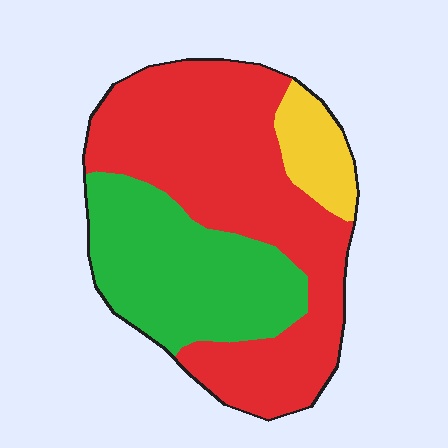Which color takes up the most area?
Red, at roughly 55%.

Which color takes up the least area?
Yellow, at roughly 10%.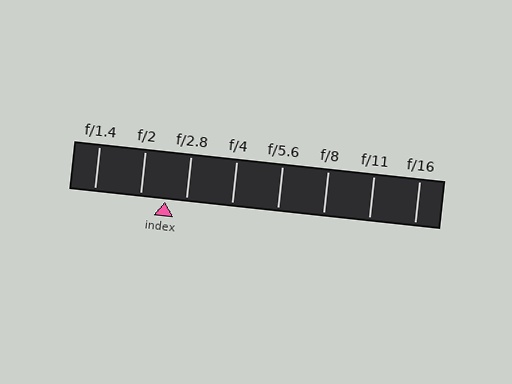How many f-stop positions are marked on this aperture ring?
There are 8 f-stop positions marked.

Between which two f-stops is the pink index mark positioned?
The index mark is between f/2 and f/2.8.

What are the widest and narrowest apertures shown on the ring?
The widest aperture shown is f/1.4 and the narrowest is f/16.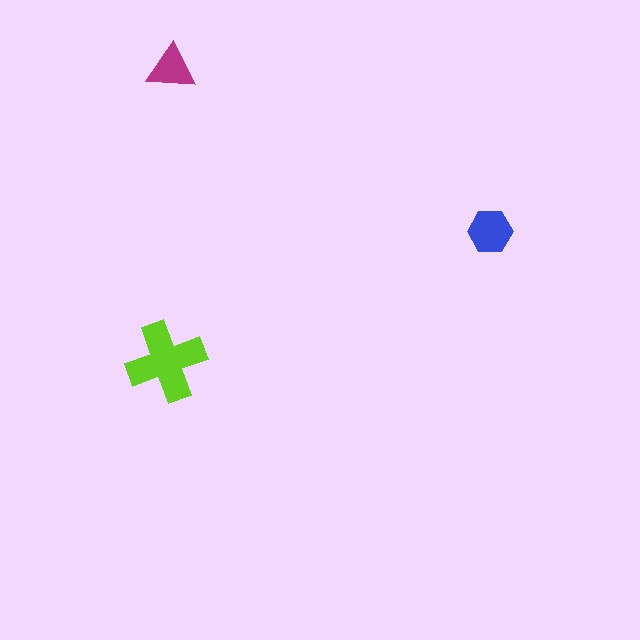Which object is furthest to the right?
The blue hexagon is rightmost.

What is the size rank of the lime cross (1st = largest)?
1st.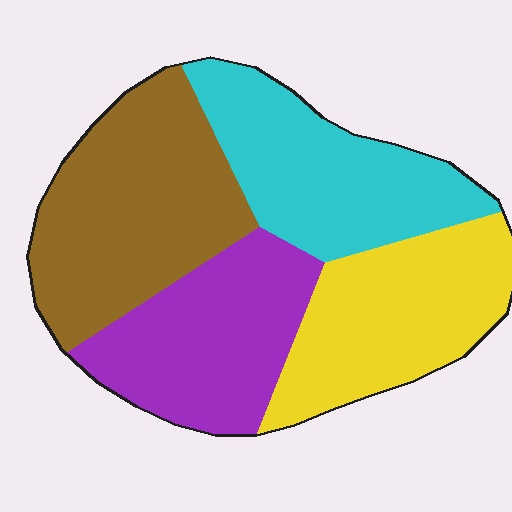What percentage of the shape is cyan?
Cyan takes up about one quarter (1/4) of the shape.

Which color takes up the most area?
Brown, at roughly 30%.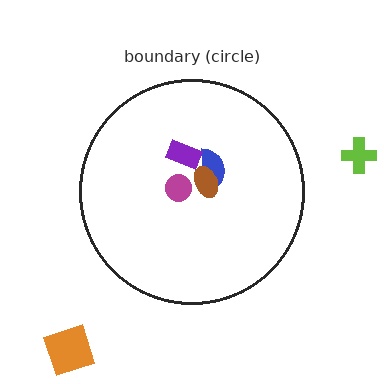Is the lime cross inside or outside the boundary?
Outside.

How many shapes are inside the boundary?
4 inside, 2 outside.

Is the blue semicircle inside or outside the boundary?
Inside.